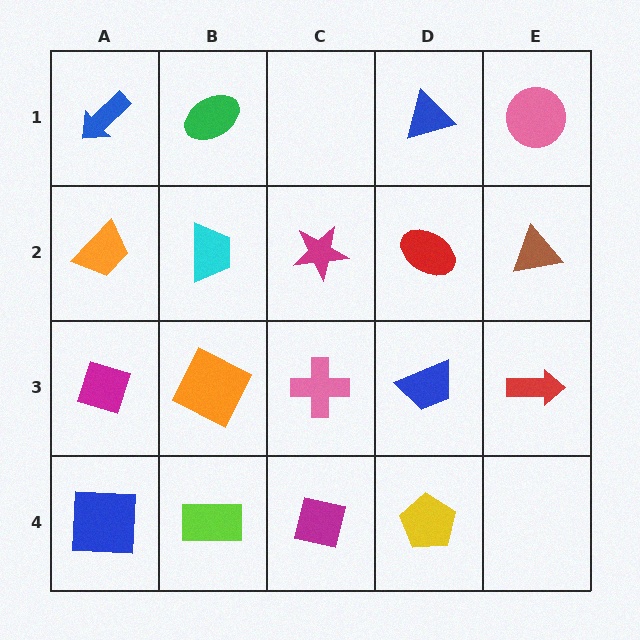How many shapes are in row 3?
5 shapes.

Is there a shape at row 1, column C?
No, that cell is empty.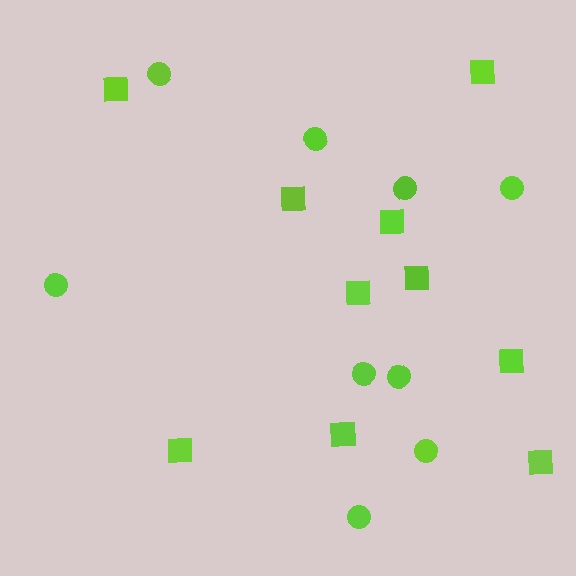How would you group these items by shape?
There are 2 groups: one group of squares (10) and one group of circles (9).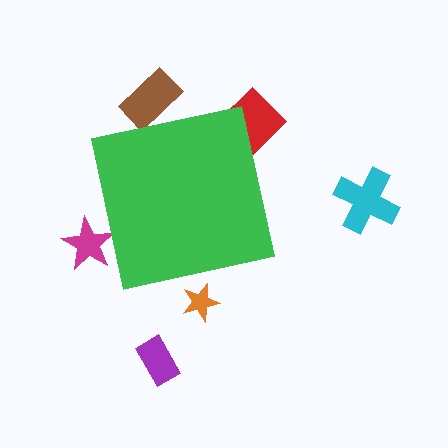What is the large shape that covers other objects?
A green square.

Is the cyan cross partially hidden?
No, the cyan cross is fully visible.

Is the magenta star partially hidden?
Yes, the magenta star is partially hidden behind the green square.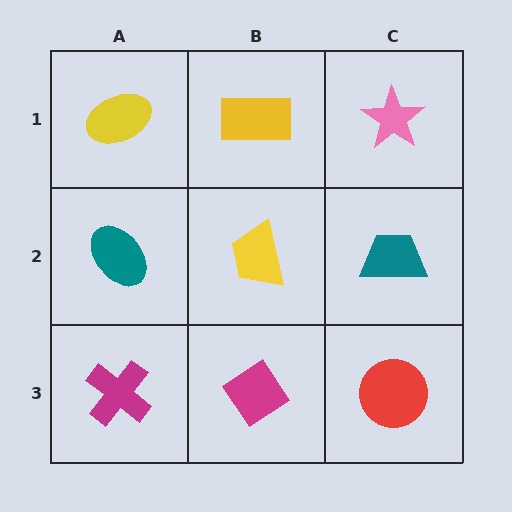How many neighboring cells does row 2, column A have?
3.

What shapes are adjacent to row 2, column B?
A yellow rectangle (row 1, column B), a magenta diamond (row 3, column B), a teal ellipse (row 2, column A), a teal trapezoid (row 2, column C).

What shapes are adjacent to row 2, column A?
A yellow ellipse (row 1, column A), a magenta cross (row 3, column A), a yellow trapezoid (row 2, column B).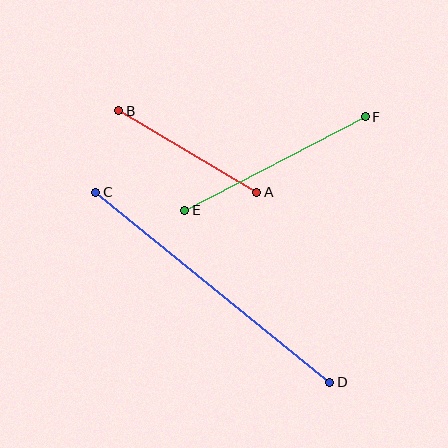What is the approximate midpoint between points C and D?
The midpoint is at approximately (213, 287) pixels.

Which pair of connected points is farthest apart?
Points C and D are farthest apart.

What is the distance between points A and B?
The distance is approximately 160 pixels.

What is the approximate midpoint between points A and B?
The midpoint is at approximately (188, 151) pixels.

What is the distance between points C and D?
The distance is approximately 302 pixels.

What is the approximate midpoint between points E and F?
The midpoint is at approximately (275, 164) pixels.